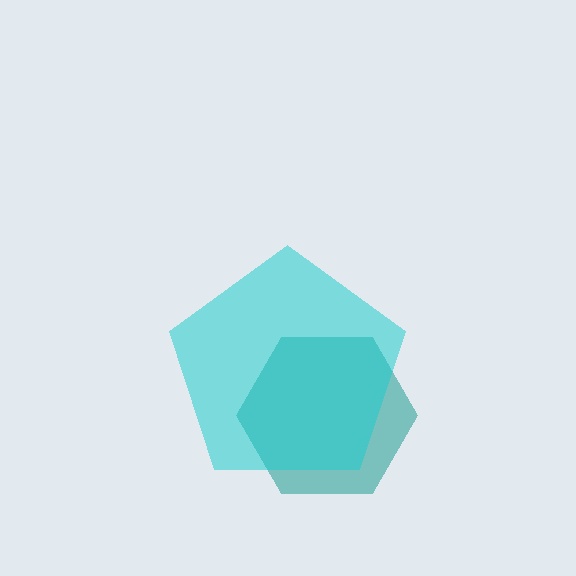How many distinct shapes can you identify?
There are 2 distinct shapes: a teal hexagon, a cyan pentagon.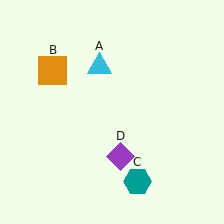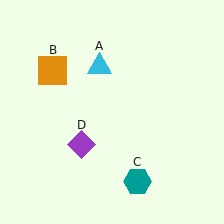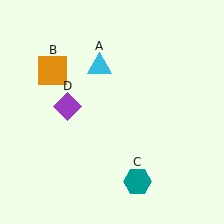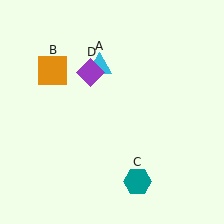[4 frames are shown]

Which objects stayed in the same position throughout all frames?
Cyan triangle (object A) and orange square (object B) and teal hexagon (object C) remained stationary.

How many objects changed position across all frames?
1 object changed position: purple diamond (object D).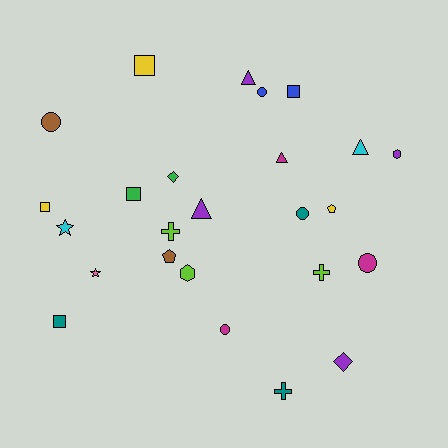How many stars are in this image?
There are 2 stars.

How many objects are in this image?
There are 25 objects.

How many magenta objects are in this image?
There are 3 magenta objects.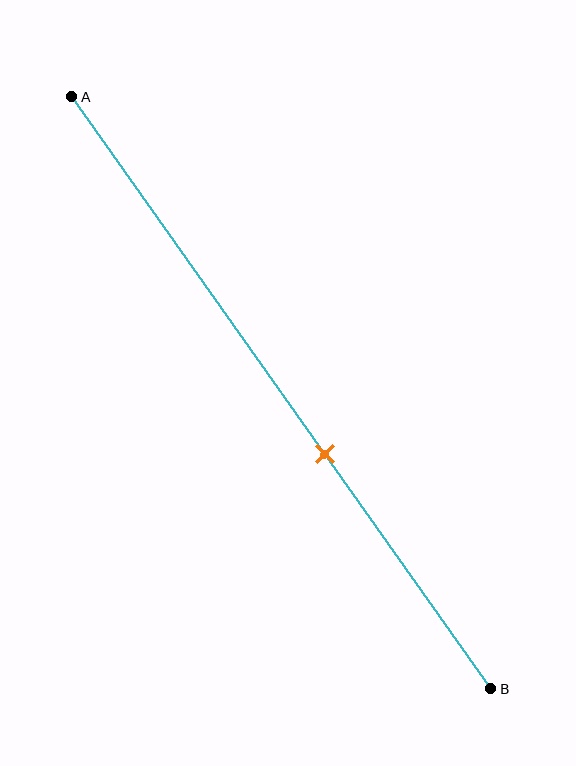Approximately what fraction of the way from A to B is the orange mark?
The orange mark is approximately 60% of the way from A to B.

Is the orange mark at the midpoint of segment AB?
No, the mark is at about 60% from A, not at the 50% midpoint.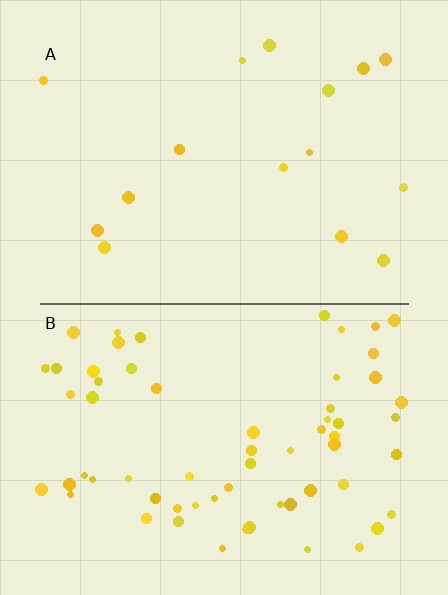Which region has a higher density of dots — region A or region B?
B (the bottom).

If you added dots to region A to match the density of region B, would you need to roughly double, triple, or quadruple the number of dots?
Approximately quadruple.